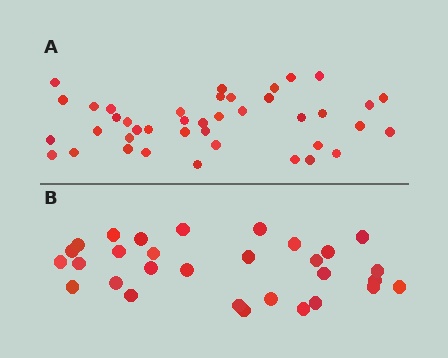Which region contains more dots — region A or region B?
Region A (the top region) has more dots.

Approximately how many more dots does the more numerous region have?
Region A has roughly 12 or so more dots than region B.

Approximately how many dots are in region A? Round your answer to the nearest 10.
About 40 dots. (The exact count is 41, which rounds to 40.)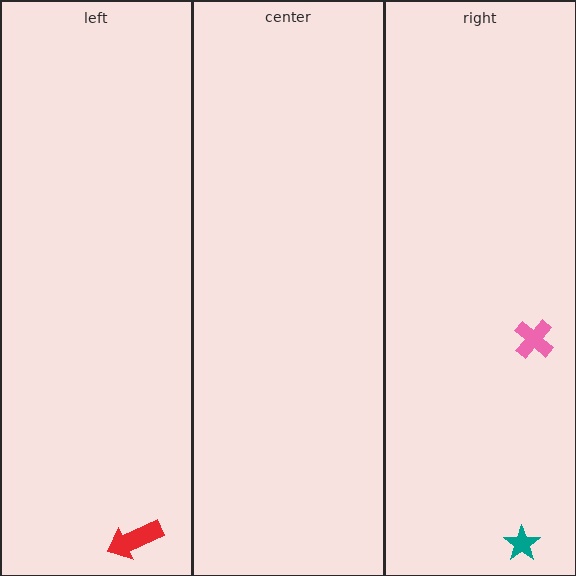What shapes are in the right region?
The teal star, the pink cross.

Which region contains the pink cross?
The right region.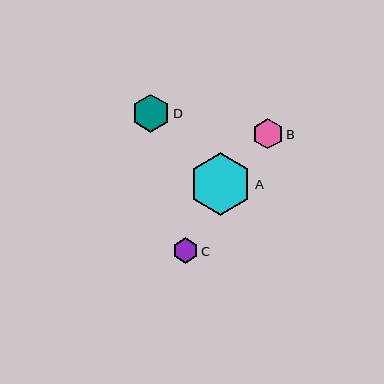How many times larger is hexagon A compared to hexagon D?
Hexagon A is approximately 1.7 times the size of hexagon D.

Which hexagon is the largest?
Hexagon A is the largest with a size of approximately 63 pixels.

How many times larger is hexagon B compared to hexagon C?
Hexagon B is approximately 1.2 times the size of hexagon C.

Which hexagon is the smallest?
Hexagon C is the smallest with a size of approximately 26 pixels.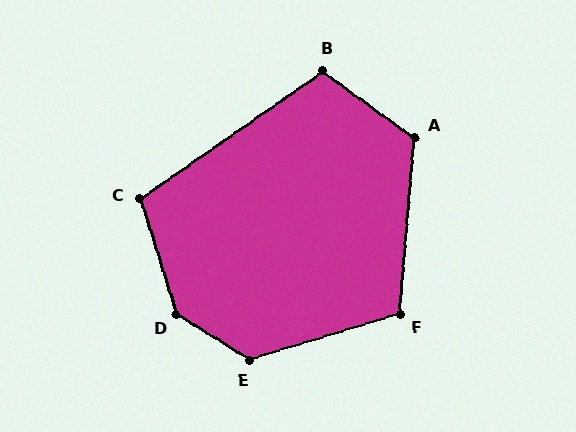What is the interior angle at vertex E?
Approximately 131 degrees (obtuse).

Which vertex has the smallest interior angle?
C, at approximately 108 degrees.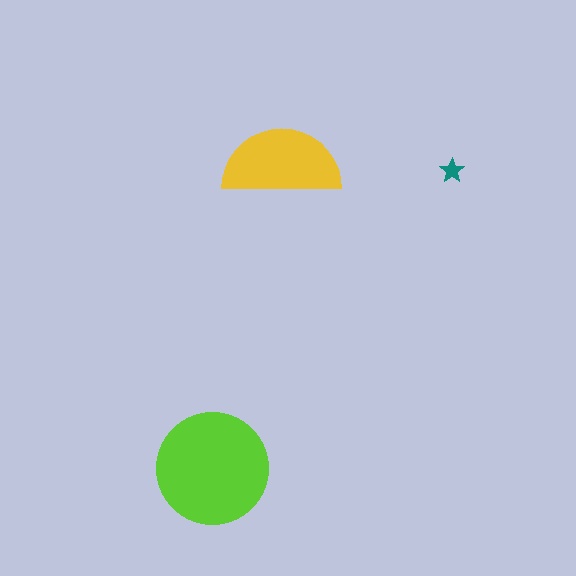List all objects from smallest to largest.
The teal star, the yellow semicircle, the lime circle.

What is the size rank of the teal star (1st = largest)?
3rd.